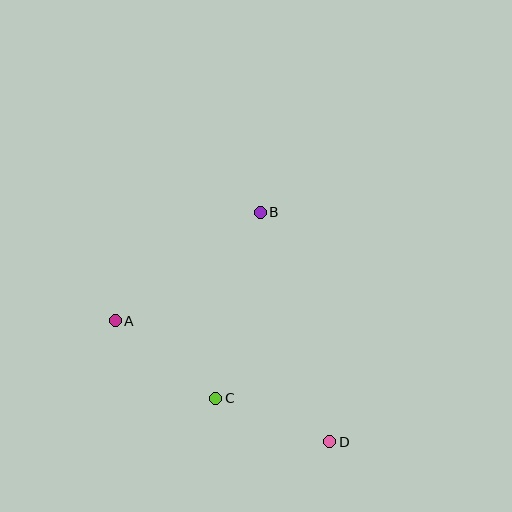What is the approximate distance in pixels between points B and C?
The distance between B and C is approximately 191 pixels.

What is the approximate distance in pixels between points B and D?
The distance between B and D is approximately 240 pixels.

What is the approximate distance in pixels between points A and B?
The distance between A and B is approximately 181 pixels.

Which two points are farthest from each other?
Points A and D are farthest from each other.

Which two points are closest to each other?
Points C and D are closest to each other.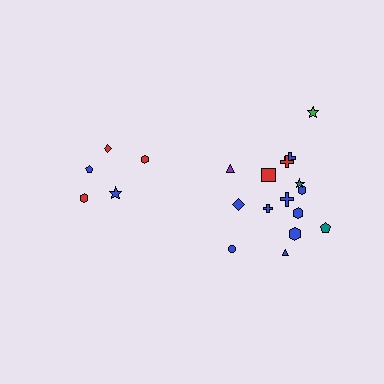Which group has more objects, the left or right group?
The right group.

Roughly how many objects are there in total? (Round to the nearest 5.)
Roughly 20 objects in total.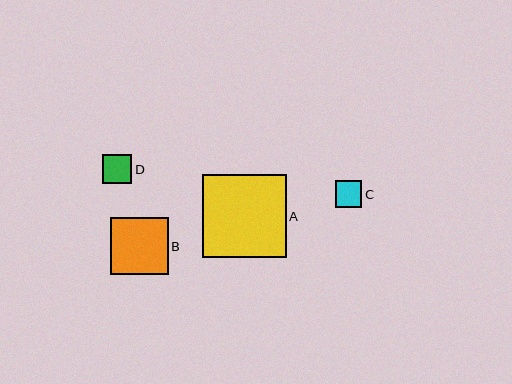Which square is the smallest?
Square C is the smallest with a size of approximately 27 pixels.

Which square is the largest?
Square A is the largest with a size of approximately 83 pixels.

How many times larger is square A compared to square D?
Square A is approximately 2.8 times the size of square D.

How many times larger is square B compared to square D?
Square B is approximately 2.0 times the size of square D.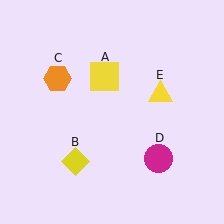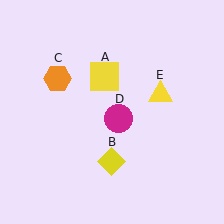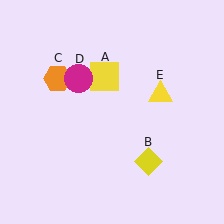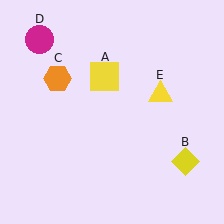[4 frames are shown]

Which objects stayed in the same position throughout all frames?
Yellow square (object A) and orange hexagon (object C) and yellow triangle (object E) remained stationary.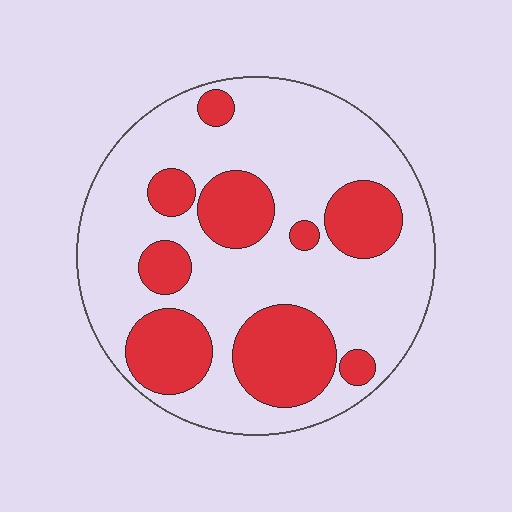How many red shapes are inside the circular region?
9.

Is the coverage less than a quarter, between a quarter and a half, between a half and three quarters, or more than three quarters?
Between a quarter and a half.